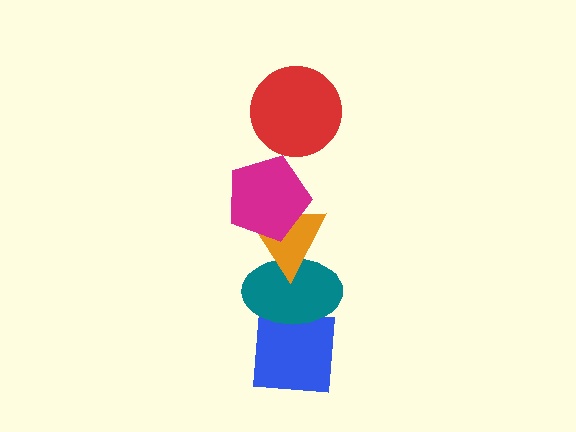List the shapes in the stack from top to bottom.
From top to bottom: the red circle, the magenta pentagon, the orange triangle, the teal ellipse, the blue square.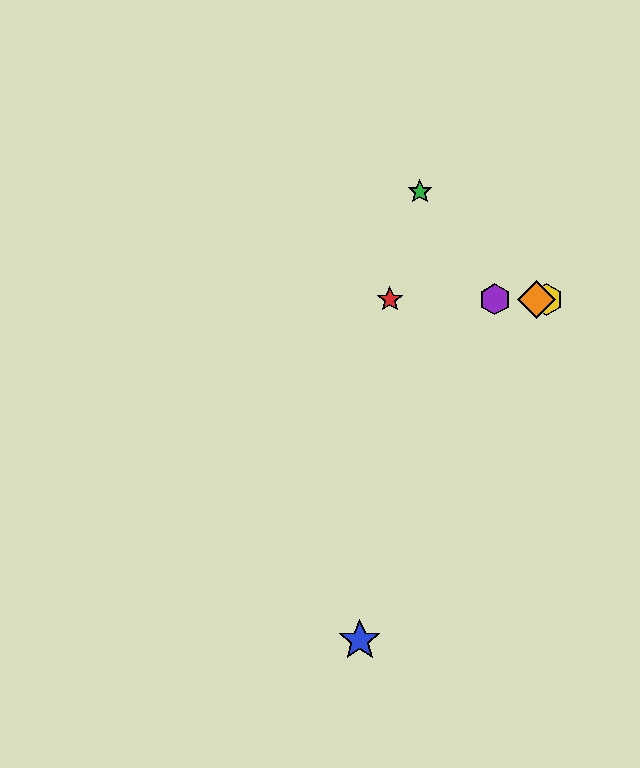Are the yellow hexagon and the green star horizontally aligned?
No, the yellow hexagon is at y≈299 and the green star is at y≈192.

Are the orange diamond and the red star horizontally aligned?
Yes, both are at y≈299.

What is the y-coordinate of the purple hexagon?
The purple hexagon is at y≈299.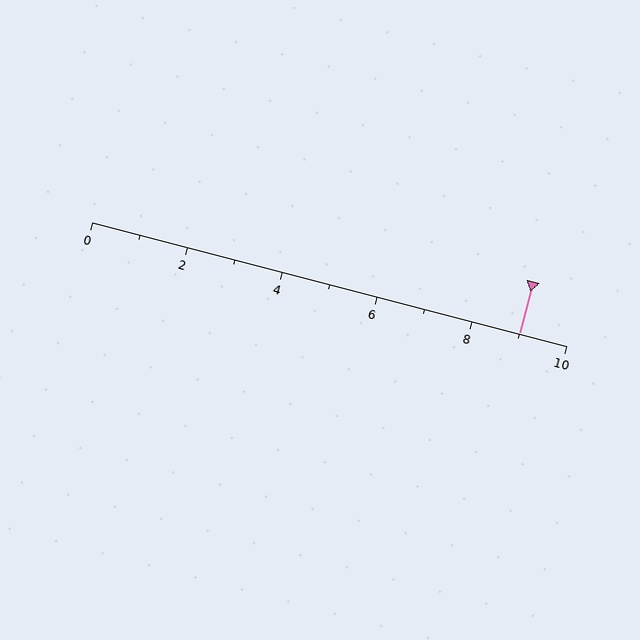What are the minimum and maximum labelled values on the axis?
The axis runs from 0 to 10.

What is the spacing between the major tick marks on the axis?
The major ticks are spaced 2 apart.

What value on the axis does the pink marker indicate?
The marker indicates approximately 9.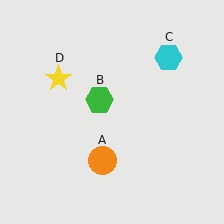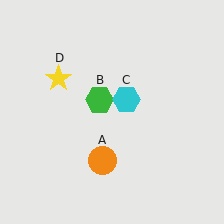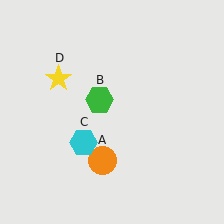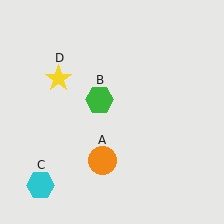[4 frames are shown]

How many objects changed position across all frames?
1 object changed position: cyan hexagon (object C).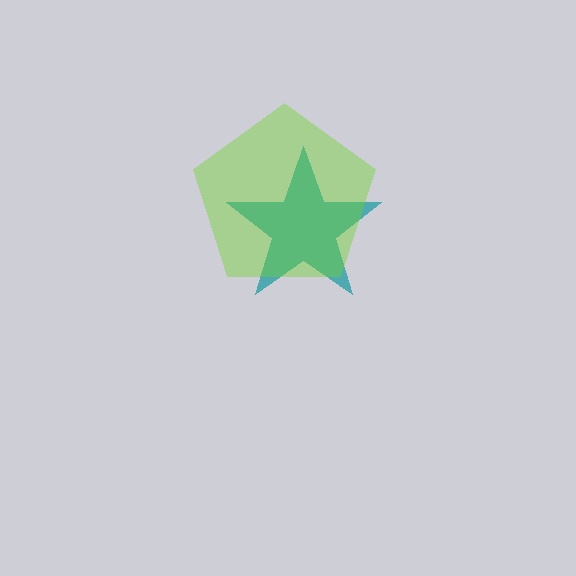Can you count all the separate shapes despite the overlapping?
Yes, there are 2 separate shapes.